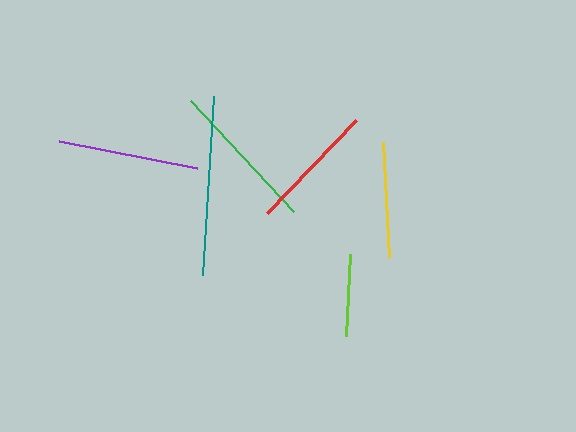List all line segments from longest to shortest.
From longest to shortest: teal, green, purple, red, yellow, lime.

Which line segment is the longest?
The teal line is the longest at approximately 179 pixels.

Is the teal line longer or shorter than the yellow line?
The teal line is longer than the yellow line.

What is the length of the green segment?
The green segment is approximately 152 pixels long.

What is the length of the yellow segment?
The yellow segment is approximately 116 pixels long.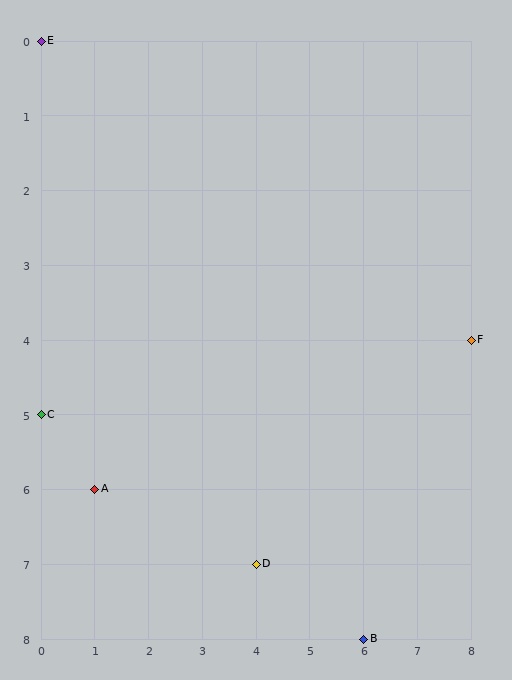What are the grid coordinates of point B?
Point B is at grid coordinates (6, 8).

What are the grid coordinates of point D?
Point D is at grid coordinates (4, 7).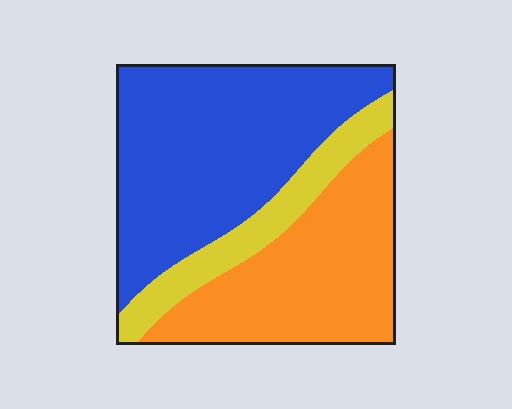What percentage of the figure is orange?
Orange takes up about three eighths (3/8) of the figure.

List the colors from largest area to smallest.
From largest to smallest: blue, orange, yellow.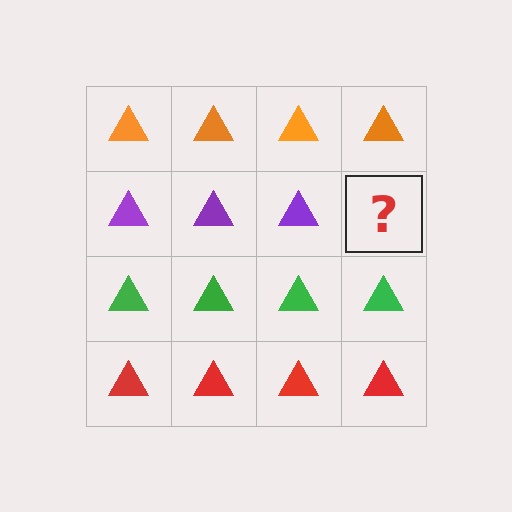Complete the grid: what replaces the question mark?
The question mark should be replaced with a purple triangle.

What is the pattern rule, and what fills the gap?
The rule is that each row has a consistent color. The gap should be filled with a purple triangle.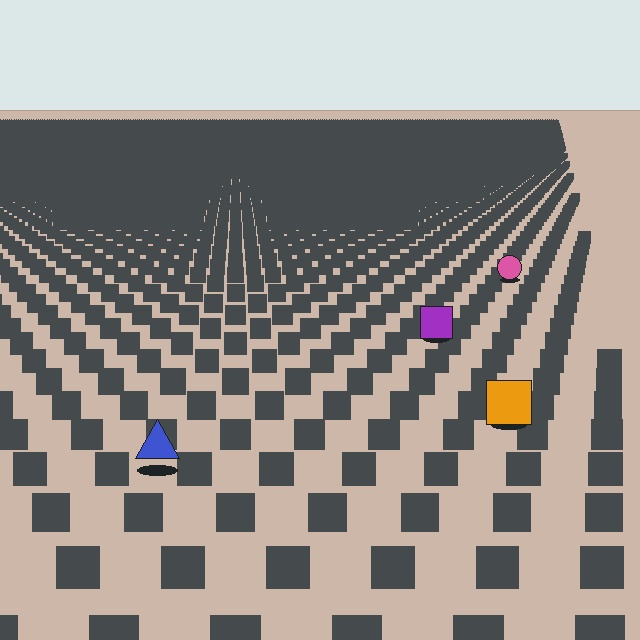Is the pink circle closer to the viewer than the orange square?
No. The orange square is closer — you can tell from the texture gradient: the ground texture is coarser near it.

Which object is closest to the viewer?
The blue triangle is closest. The texture marks near it are larger and more spread out.